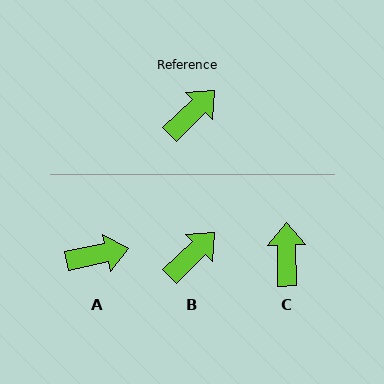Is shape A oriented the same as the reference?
No, it is off by about 33 degrees.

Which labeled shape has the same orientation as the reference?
B.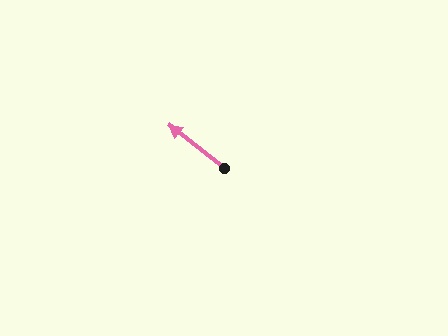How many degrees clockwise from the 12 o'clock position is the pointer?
Approximately 308 degrees.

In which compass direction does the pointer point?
Northwest.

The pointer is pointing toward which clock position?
Roughly 10 o'clock.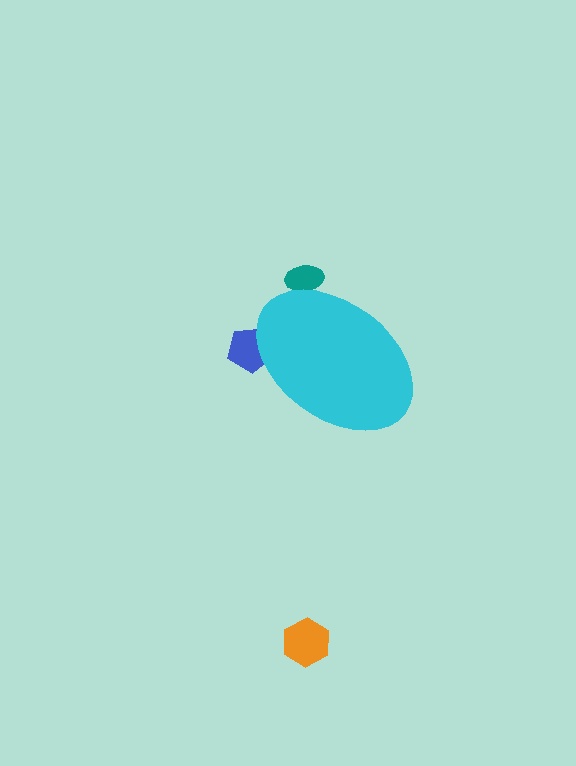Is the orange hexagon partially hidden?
No, the orange hexagon is fully visible.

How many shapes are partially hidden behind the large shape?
2 shapes are partially hidden.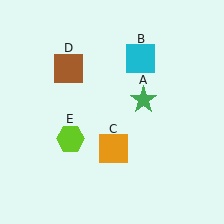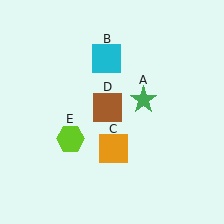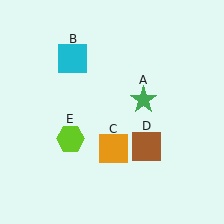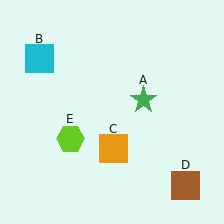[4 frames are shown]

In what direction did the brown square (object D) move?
The brown square (object D) moved down and to the right.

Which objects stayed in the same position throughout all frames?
Green star (object A) and orange square (object C) and lime hexagon (object E) remained stationary.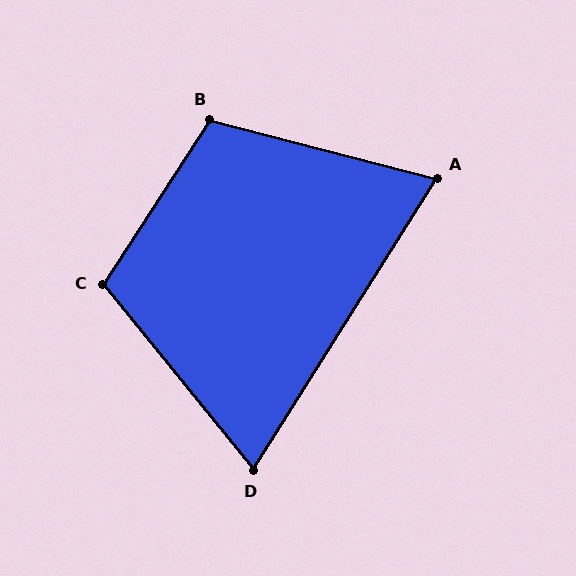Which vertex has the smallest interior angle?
D, at approximately 71 degrees.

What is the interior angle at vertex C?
Approximately 108 degrees (obtuse).